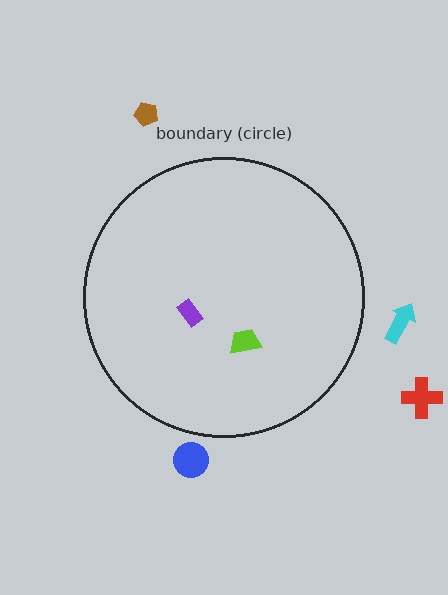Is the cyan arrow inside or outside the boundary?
Outside.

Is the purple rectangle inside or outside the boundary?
Inside.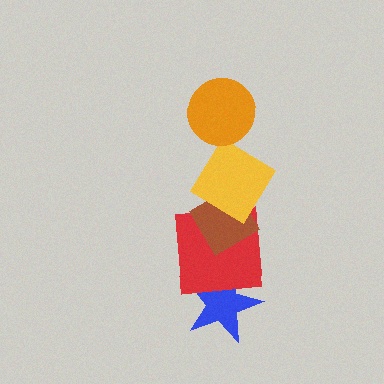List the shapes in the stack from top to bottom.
From top to bottom: the orange circle, the yellow diamond, the brown diamond, the red square, the blue star.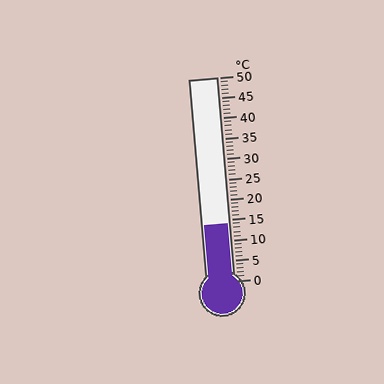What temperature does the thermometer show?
The thermometer shows approximately 14°C.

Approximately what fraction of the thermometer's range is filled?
The thermometer is filled to approximately 30% of its range.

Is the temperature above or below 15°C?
The temperature is below 15°C.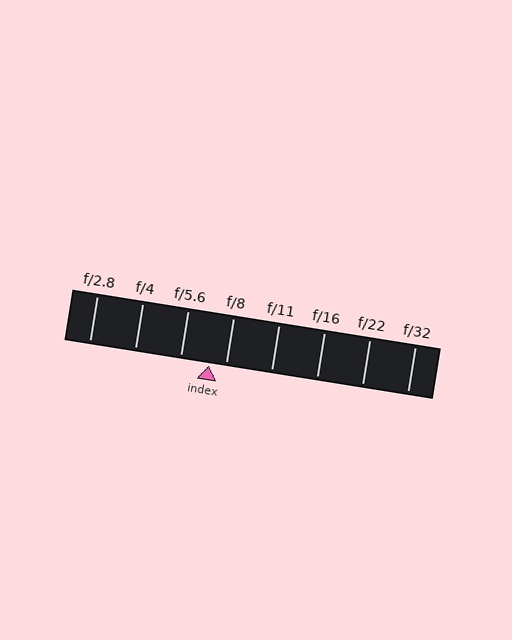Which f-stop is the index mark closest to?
The index mark is closest to f/8.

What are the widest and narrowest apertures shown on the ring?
The widest aperture shown is f/2.8 and the narrowest is f/32.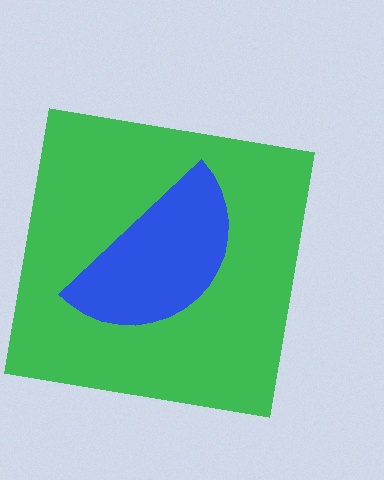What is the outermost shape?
The green square.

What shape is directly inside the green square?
The blue semicircle.